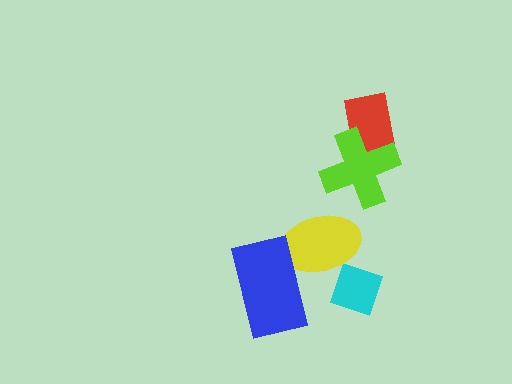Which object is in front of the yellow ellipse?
The blue rectangle is in front of the yellow ellipse.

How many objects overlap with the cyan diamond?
1 object overlaps with the cyan diamond.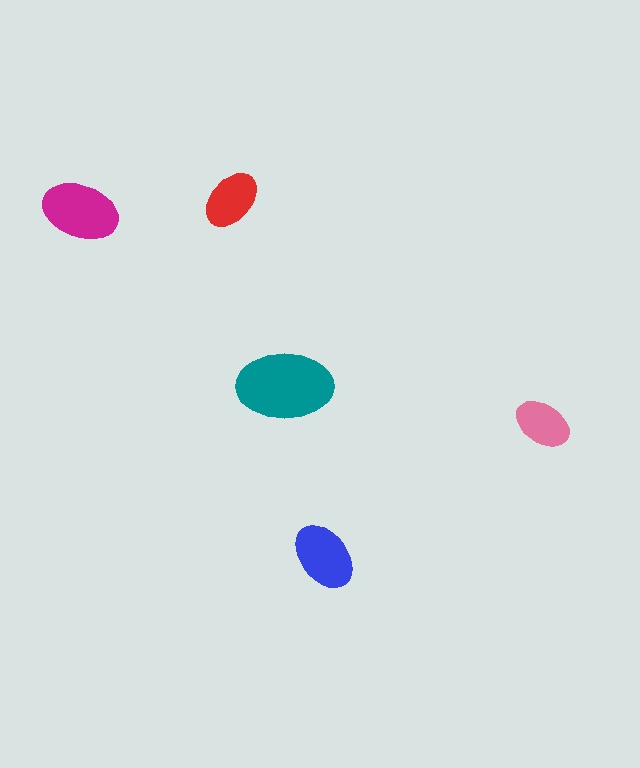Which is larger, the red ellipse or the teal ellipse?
The teal one.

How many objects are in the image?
There are 5 objects in the image.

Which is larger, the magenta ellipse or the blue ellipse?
The magenta one.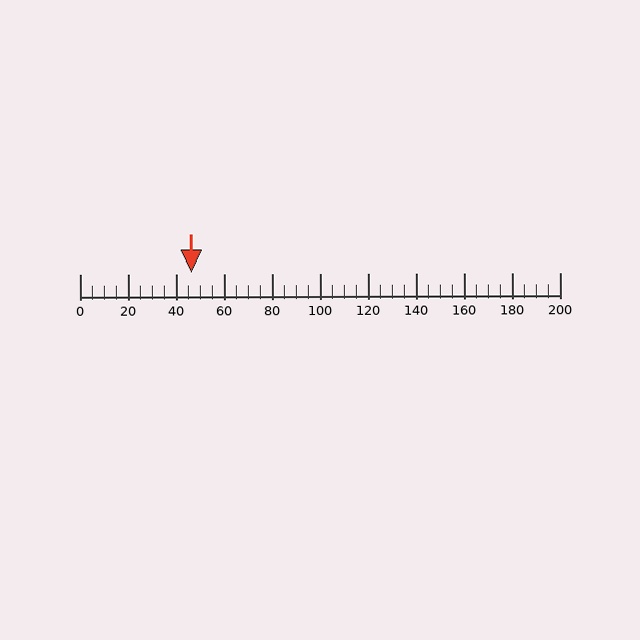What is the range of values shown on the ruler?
The ruler shows values from 0 to 200.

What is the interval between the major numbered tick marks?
The major tick marks are spaced 20 units apart.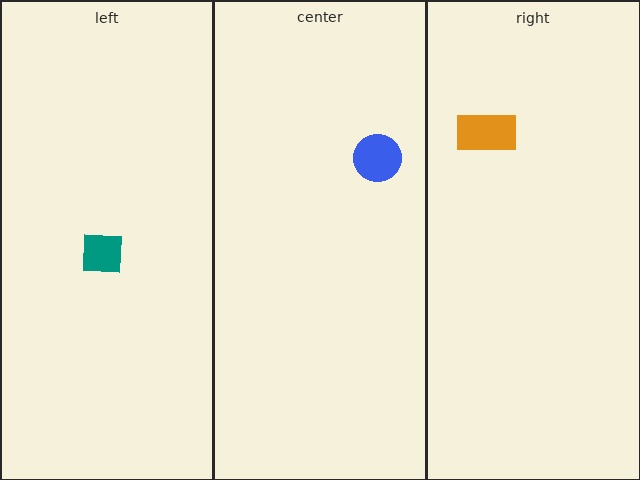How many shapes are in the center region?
1.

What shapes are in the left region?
The teal square.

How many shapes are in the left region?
1.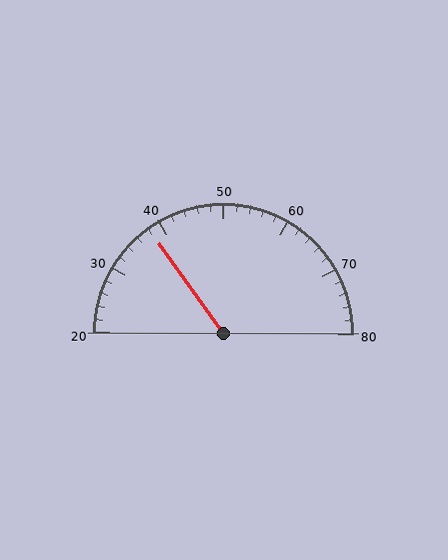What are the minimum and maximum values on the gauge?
The gauge ranges from 20 to 80.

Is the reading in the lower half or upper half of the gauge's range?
The reading is in the lower half of the range (20 to 80).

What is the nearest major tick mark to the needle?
The nearest major tick mark is 40.